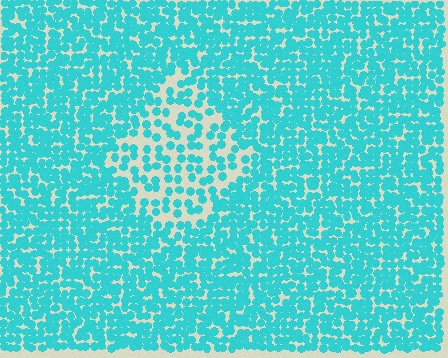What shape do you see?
I see a diamond.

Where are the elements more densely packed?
The elements are more densely packed outside the diamond boundary.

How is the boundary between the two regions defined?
The boundary is defined by a change in element density (approximately 2.0x ratio). All elements are the same color, size, and shape.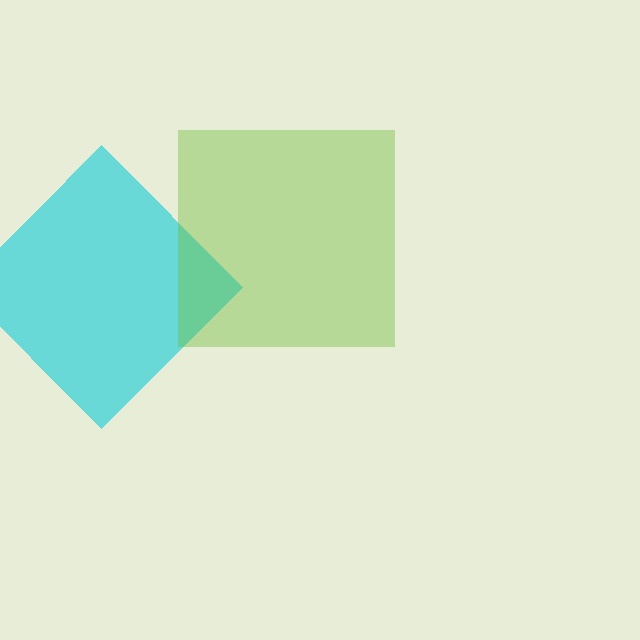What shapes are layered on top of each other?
The layered shapes are: a cyan diamond, a lime square.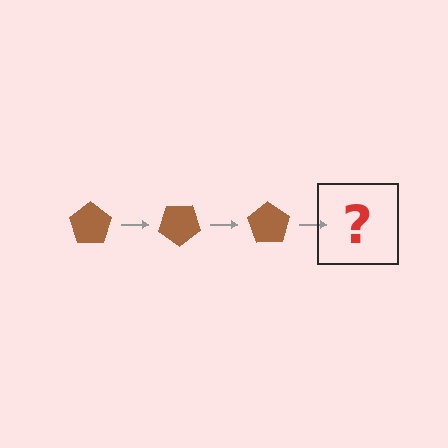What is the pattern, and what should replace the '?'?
The pattern is that the pentagon rotates 35 degrees each step. The '?' should be a brown pentagon rotated 105 degrees.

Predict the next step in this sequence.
The next step is a brown pentagon rotated 105 degrees.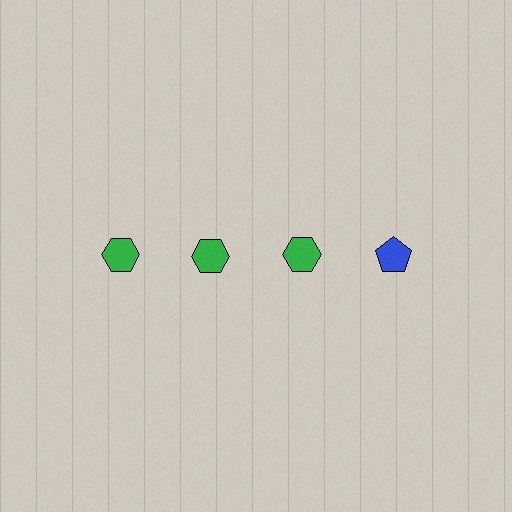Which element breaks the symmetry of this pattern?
The blue pentagon in the top row, second from right column breaks the symmetry. All other shapes are green hexagons.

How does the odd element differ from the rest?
It differs in both color (blue instead of green) and shape (pentagon instead of hexagon).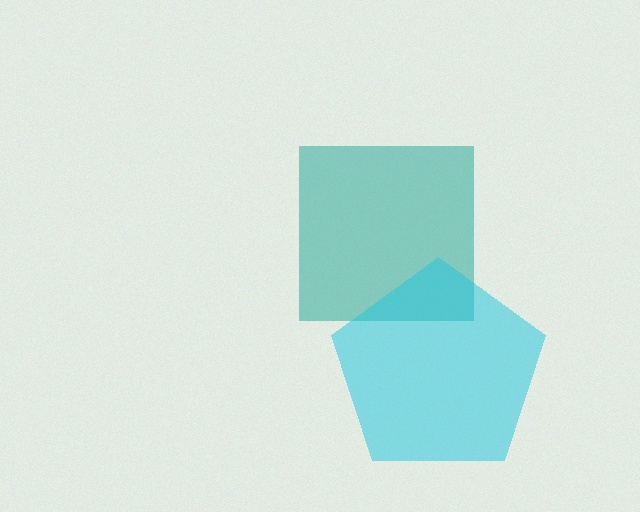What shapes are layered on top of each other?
The layered shapes are: a teal square, a cyan pentagon.